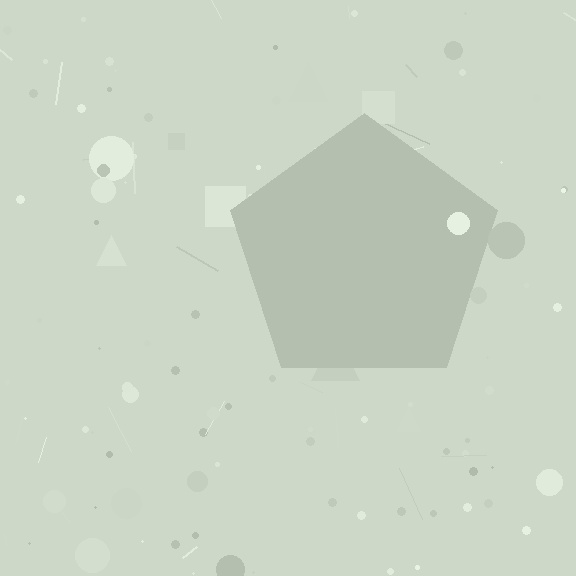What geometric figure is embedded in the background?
A pentagon is embedded in the background.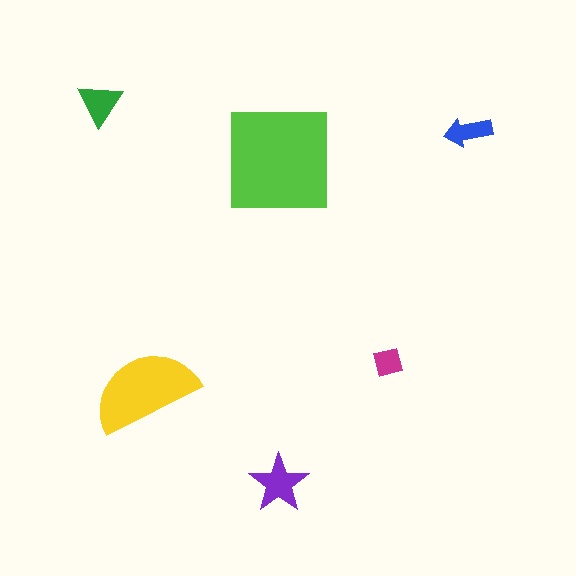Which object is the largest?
The lime square.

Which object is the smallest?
The magenta square.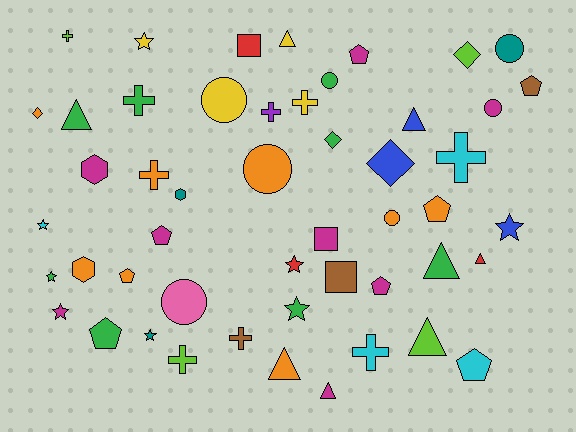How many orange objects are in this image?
There are 8 orange objects.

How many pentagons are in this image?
There are 8 pentagons.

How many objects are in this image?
There are 50 objects.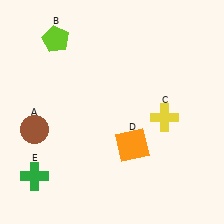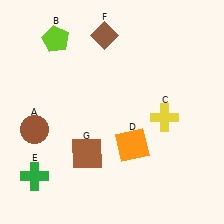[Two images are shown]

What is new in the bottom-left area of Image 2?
A brown square (G) was added in the bottom-left area of Image 2.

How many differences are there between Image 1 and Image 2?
There are 2 differences between the two images.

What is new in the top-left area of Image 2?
A brown diamond (F) was added in the top-left area of Image 2.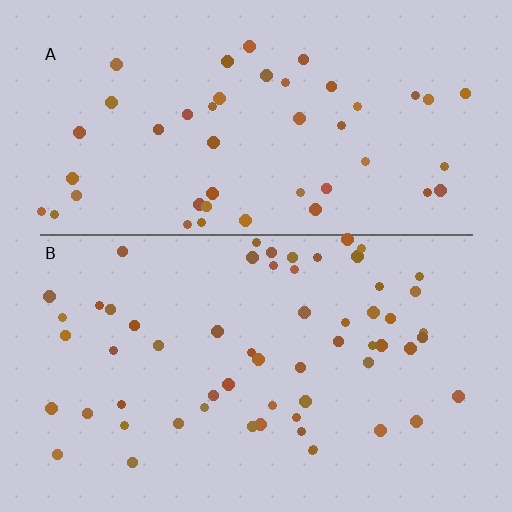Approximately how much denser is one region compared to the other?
Approximately 1.3× — region B over region A.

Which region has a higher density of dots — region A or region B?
B (the bottom).